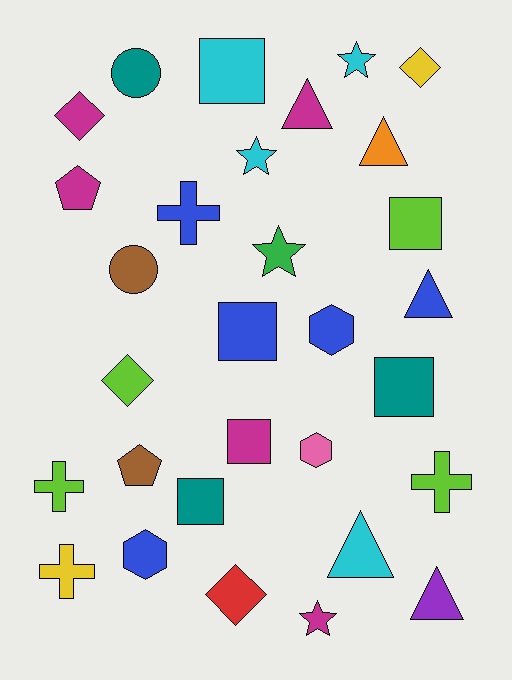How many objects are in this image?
There are 30 objects.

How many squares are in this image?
There are 6 squares.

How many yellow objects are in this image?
There are 2 yellow objects.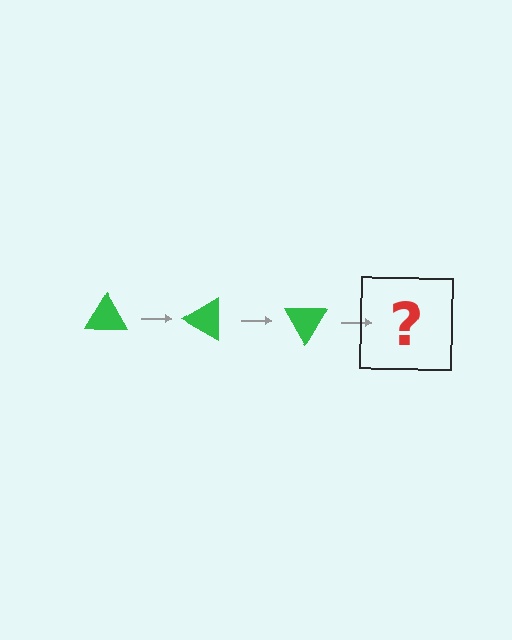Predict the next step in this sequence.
The next step is a green triangle rotated 90 degrees.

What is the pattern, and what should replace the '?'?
The pattern is that the triangle rotates 30 degrees each step. The '?' should be a green triangle rotated 90 degrees.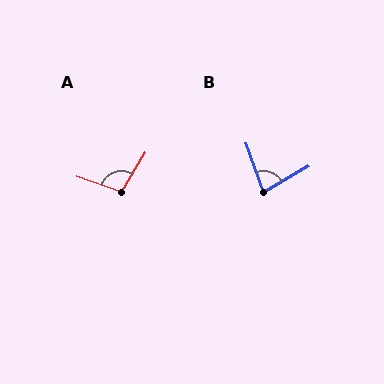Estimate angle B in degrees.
Approximately 79 degrees.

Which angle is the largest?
A, at approximately 102 degrees.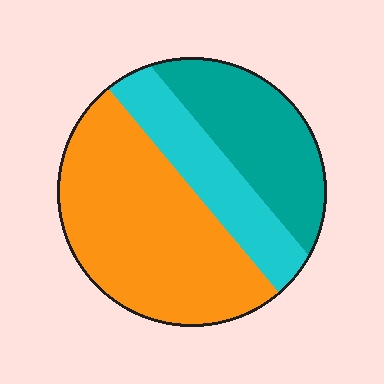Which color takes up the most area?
Orange, at roughly 50%.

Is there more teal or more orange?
Orange.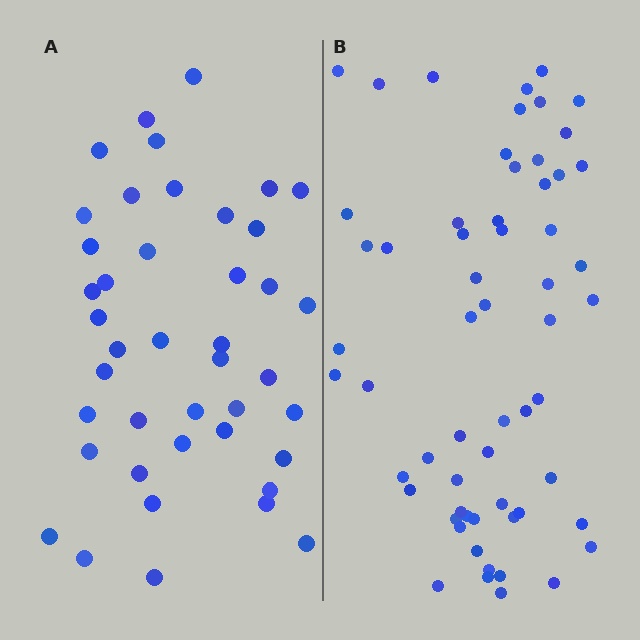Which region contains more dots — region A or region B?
Region B (the right region) has more dots.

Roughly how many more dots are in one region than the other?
Region B has approximately 20 more dots than region A.